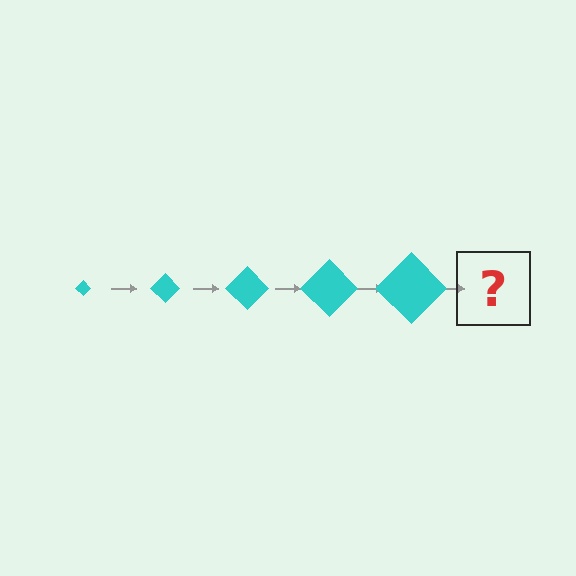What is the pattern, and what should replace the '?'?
The pattern is that the diamond gets progressively larger each step. The '?' should be a cyan diamond, larger than the previous one.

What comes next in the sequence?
The next element should be a cyan diamond, larger than the previous one.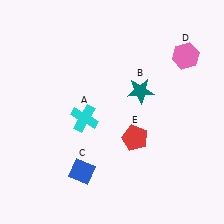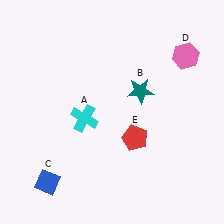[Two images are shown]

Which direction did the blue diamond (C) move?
The blue diamond (C) moved left.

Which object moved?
The blue diamond (C) moved left.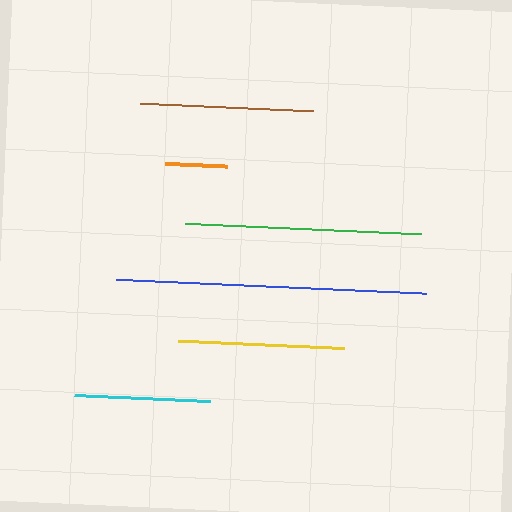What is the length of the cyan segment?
The cyan segment is approximately 136 pixels long.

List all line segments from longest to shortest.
From longest to shortest: blue, green, brown, yellow, cyan, orange.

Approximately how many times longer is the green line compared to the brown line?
The green line is approximately 1.4 times the length of the brown line.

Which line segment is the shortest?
The orange line is the shortest at approximately 62 pixels.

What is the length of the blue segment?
The blue segment is approximately 311 pixels long.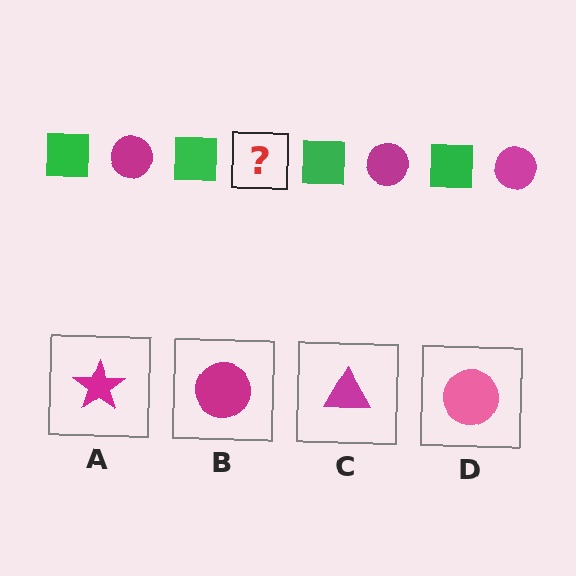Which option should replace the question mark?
Option B.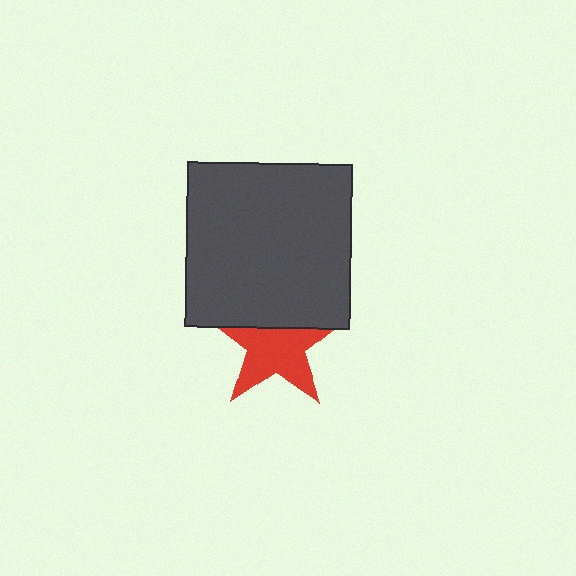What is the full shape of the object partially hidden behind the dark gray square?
The partially hidden object is a red star.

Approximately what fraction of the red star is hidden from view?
Roughly 37% of the red star is hidden behind the dark gray square.